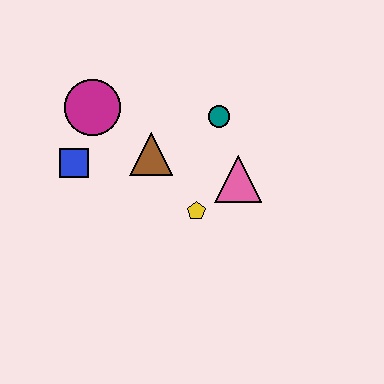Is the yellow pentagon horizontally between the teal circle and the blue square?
Yes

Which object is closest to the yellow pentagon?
The pink triangle is closest to the yellow pentagon.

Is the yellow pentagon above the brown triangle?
No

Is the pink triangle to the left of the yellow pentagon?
No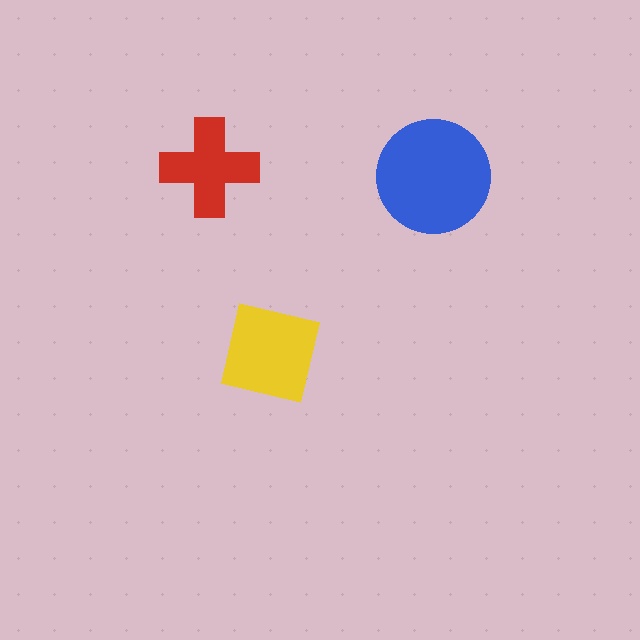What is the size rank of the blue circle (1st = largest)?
1st.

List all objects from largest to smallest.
The blue circle, the yellow square, the red cross.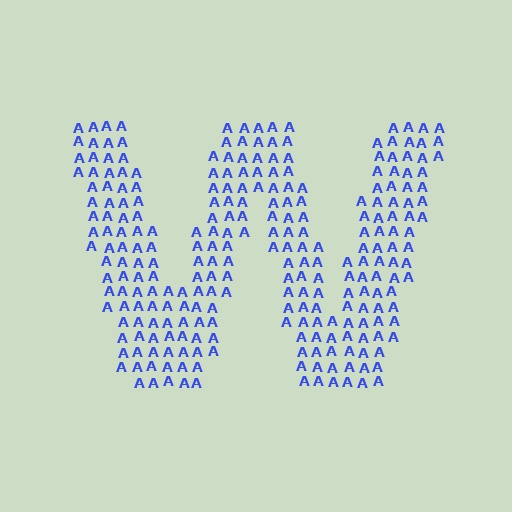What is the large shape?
The large shape is the letter W.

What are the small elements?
The small elements are letter A's.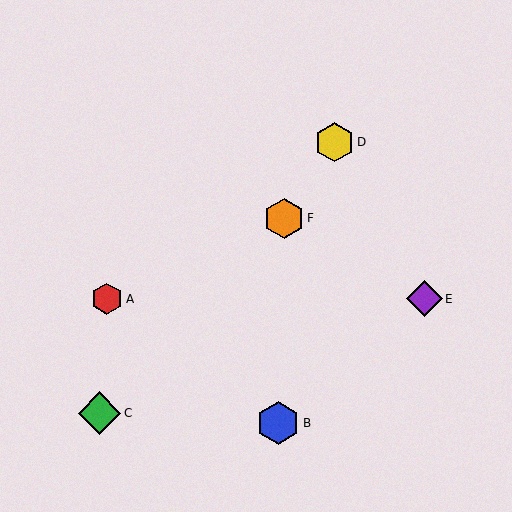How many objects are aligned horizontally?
2 objects (A, E) are aligned horizontally.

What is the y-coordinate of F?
Object F is at y≈218.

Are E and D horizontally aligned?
No, E is at y≈299 and D is at y≈142.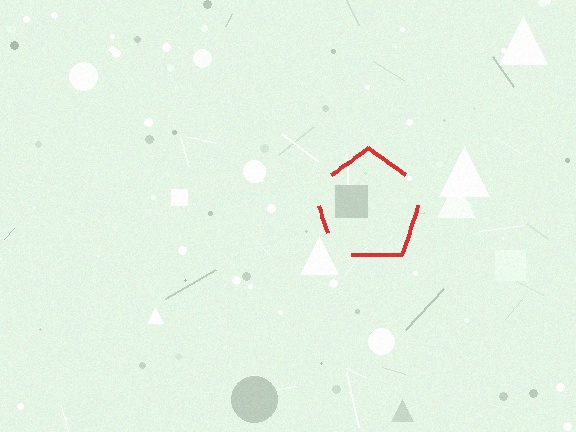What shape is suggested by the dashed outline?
The dashed outline suggests a pentagon.